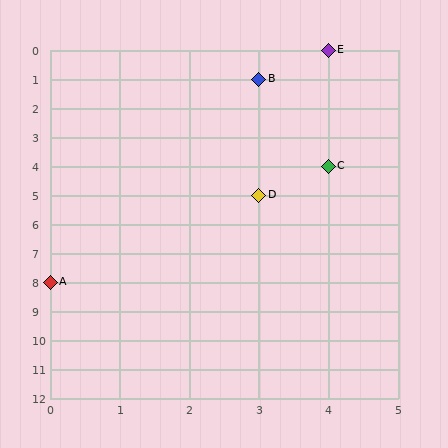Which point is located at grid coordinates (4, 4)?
Point C is at (4, 4).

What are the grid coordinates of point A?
Point A is at grid coordinates (0, 8).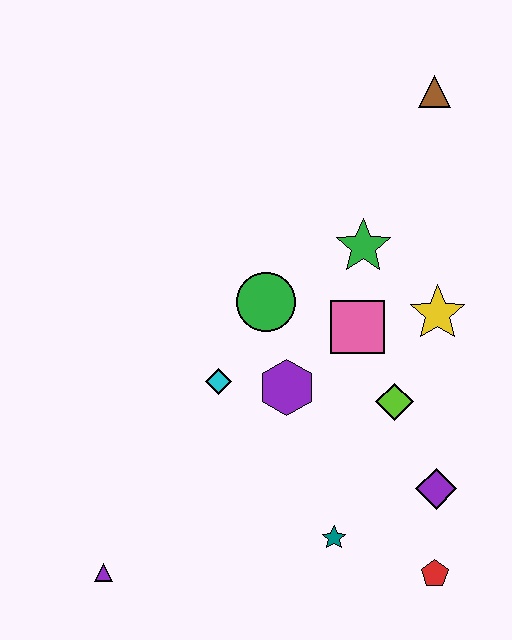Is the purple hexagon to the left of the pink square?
Yes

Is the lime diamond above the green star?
No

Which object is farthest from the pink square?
The purple triangle is farthest from the pink square.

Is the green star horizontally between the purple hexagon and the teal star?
No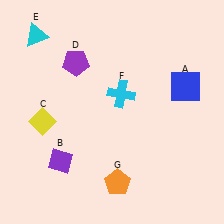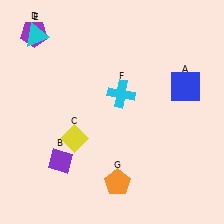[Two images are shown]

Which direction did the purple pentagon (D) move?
The purple pentagon (D) moved left.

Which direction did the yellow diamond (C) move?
The yellow diamond (C) moved right.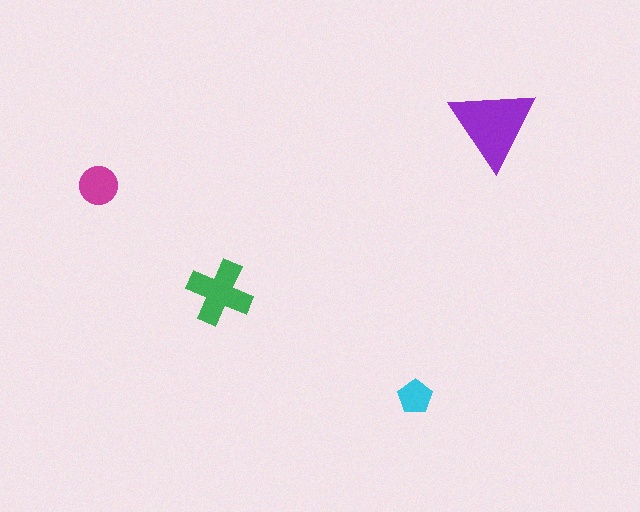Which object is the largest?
The purple triangle.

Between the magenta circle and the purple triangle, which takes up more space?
The purple triangle.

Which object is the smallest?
The cyan pentagon.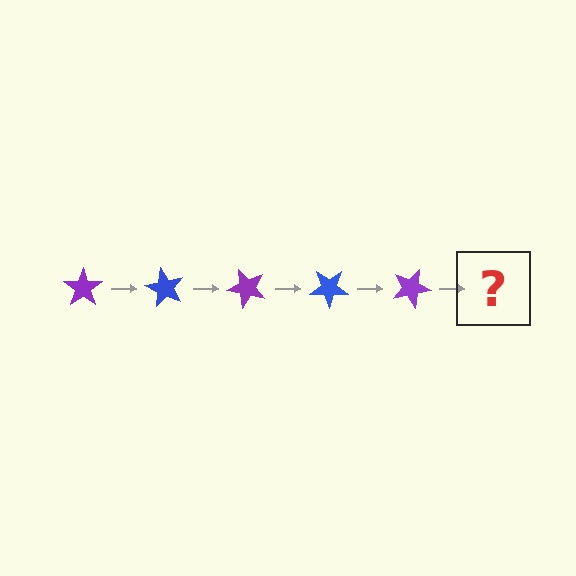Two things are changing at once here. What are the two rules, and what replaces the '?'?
The two rules are that it rotates 60 degrees each step and the color cycles through purple and blue. The '?' should be a blue star, rotated 300 degrees from the start.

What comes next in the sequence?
The next element should be a blue star, rotated 300 degrees from the start.